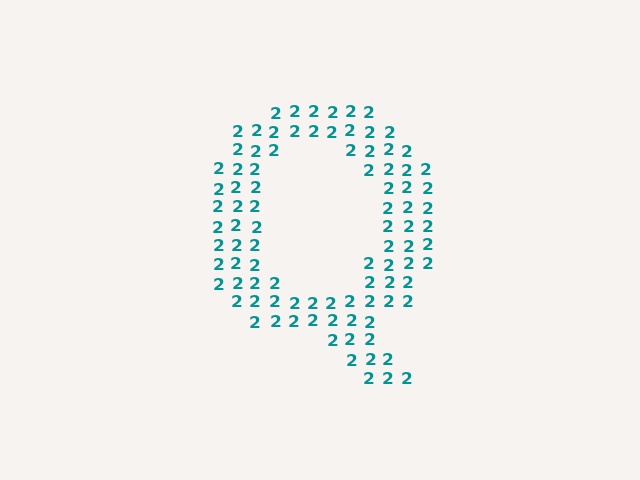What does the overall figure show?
The overall figure shows the letter Q.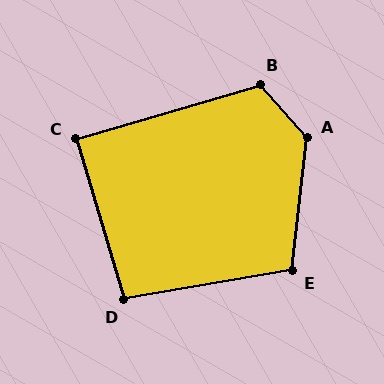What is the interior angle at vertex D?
Approximately 97 degrees (obtuse).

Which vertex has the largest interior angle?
A, at approximately 132 degrees.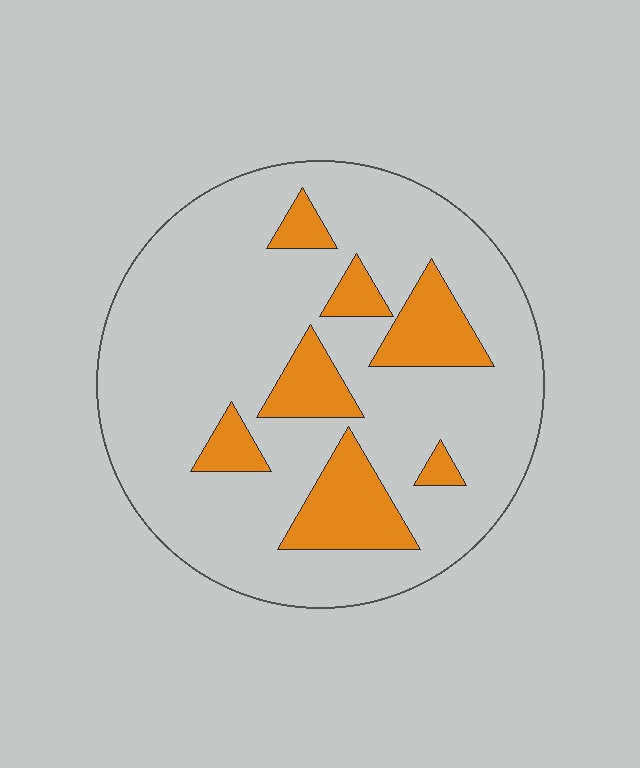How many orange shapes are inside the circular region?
7.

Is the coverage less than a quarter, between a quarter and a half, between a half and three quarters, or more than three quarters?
Less than a quarter.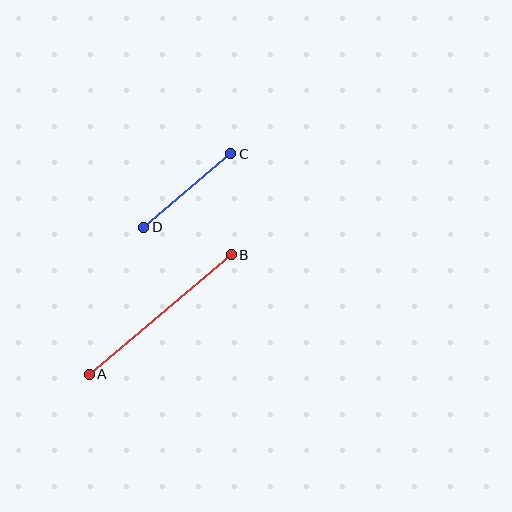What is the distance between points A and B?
The distance is approximately 185 pixels.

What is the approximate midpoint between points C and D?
The midpoint is at approximately (187, 191) pixels.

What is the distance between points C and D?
The distance is approximately 114 pixels.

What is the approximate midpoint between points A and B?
The midpoint is at approximately (160, 315) pixels.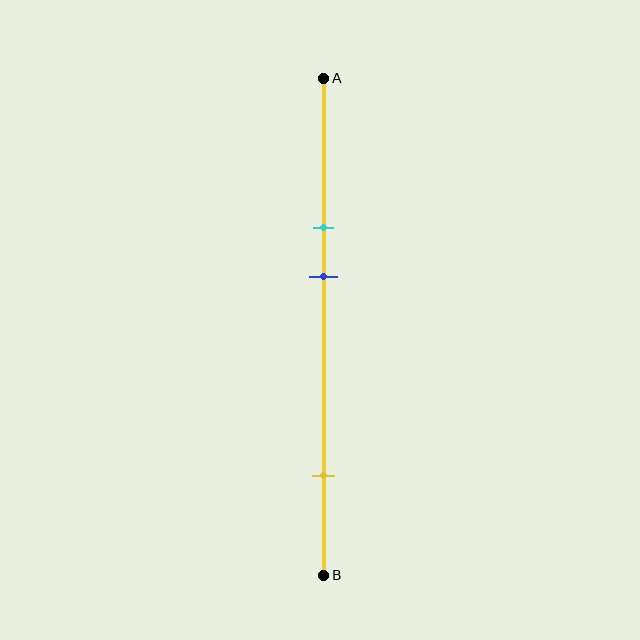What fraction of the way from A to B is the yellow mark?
The yellow mark is approximately 80% (0.8) of the way from A to B.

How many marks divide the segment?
There are 3 marks dividing the segment.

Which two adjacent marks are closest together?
The cyan and blue marks are the closest adjacent pair.